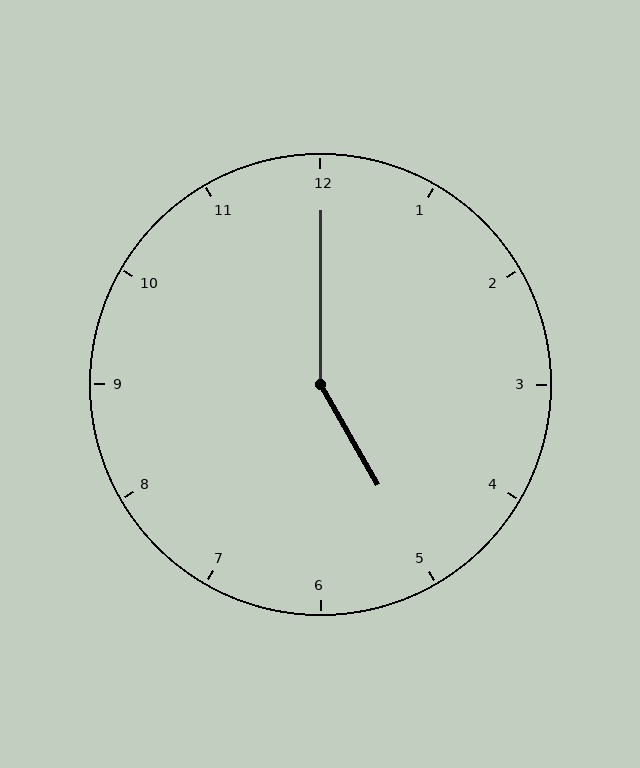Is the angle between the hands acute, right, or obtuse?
It is obtuse.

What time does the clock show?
5:00.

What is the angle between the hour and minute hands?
Approximately 150 degrees.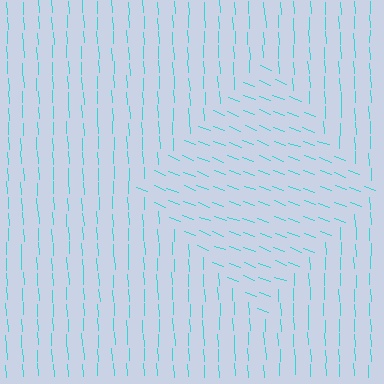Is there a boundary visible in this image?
Yes, there is a texture boundary formed by a change in line orientation.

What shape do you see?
I see a diamond.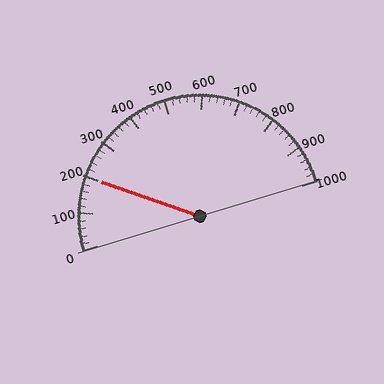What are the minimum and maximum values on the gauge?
The gauge ranges from 0 to 1000.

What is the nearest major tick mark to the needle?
The nearest major tick mark is 200.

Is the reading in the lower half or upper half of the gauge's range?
The reading is in the lower half of the range (0 to 1000).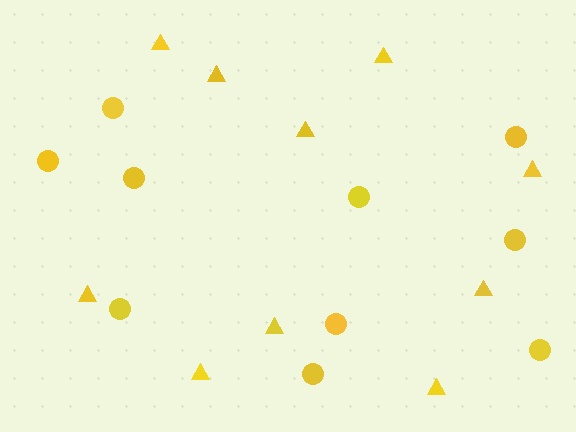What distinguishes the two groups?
There are 2 groups: one group of triangles (10) and one group of circles (10).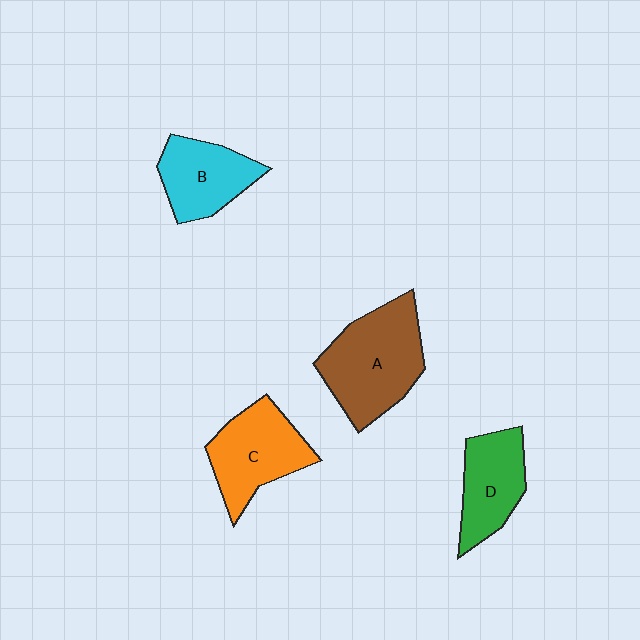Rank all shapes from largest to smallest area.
From largest to smallest: A (brown), C (orange), B (cyan), D (green).